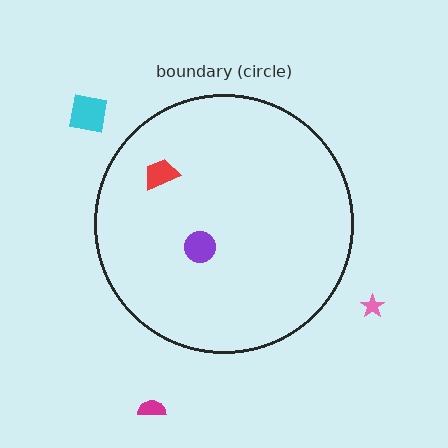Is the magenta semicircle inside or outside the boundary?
Outside.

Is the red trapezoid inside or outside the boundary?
Inside.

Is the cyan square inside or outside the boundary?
Outside.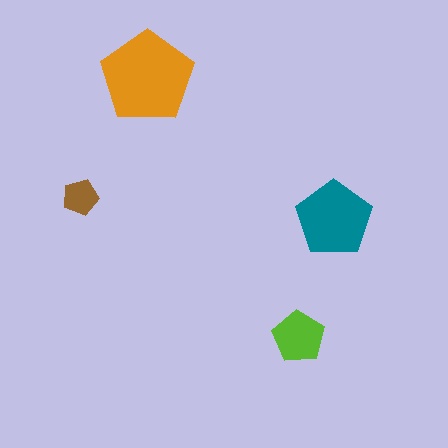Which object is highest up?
The orange pentagon is topmost.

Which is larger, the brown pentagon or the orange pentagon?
The orange one.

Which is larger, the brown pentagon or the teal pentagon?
The teal one.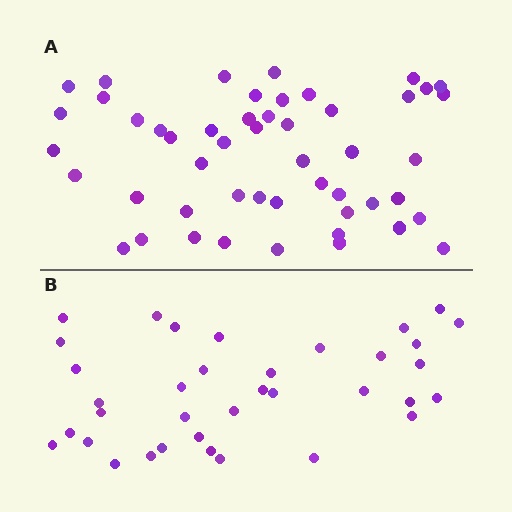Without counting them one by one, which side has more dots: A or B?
Region A (the top region) has more dots.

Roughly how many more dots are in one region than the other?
Region A has approximately 15 more dots than region B.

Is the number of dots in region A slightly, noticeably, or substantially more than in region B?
Region A has noticeably more, but not dramatically so. The ratio is roughly 1.4 to 1.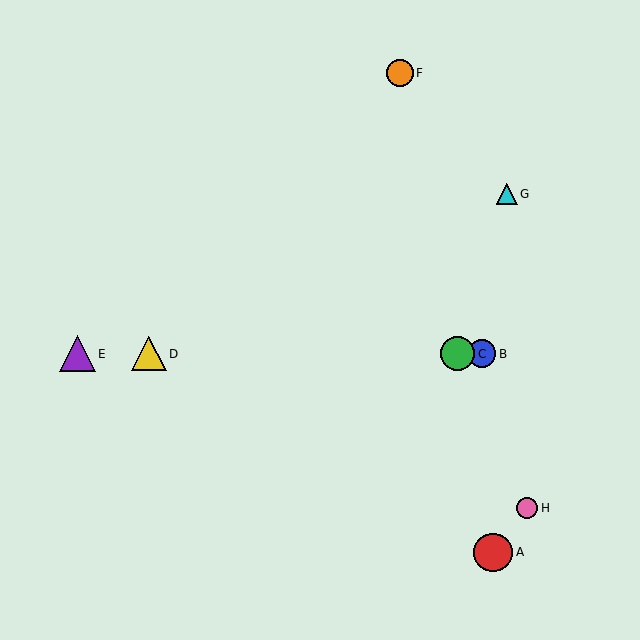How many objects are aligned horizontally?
4 objects (B, C, D, E) are aligned horizontally.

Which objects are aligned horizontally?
Objects B, C, D, E are aligned horizontally.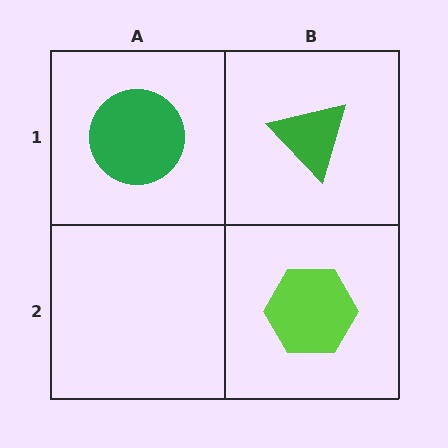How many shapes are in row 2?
1 shape.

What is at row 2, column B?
A lime hexagon.